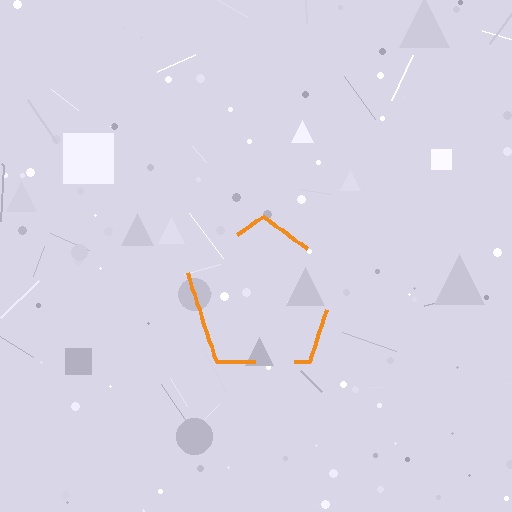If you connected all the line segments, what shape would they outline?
They would outline a pentagon.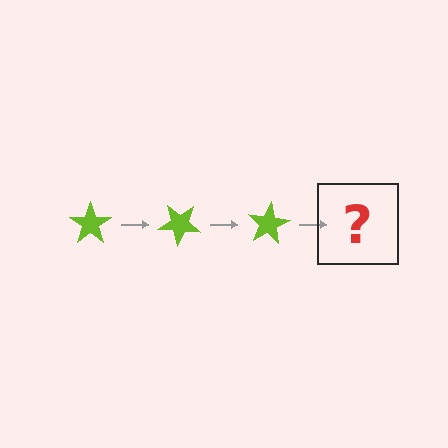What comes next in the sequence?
The next element should be a lime star rotated 120 degrees.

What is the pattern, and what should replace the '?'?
The pattern is that the star rotates 40 degrees each step. The '?' should be a lime star rotated 120 degrees.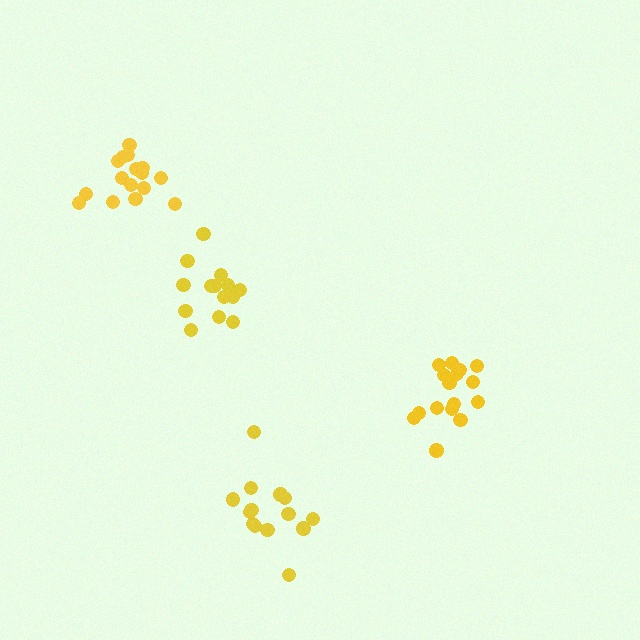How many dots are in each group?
Group 1: 14 dots, Group 2: 17 dots, Group 3: 14 dots, Group 4: 16 dots (61 total).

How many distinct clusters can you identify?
There are 4 distinct clusters.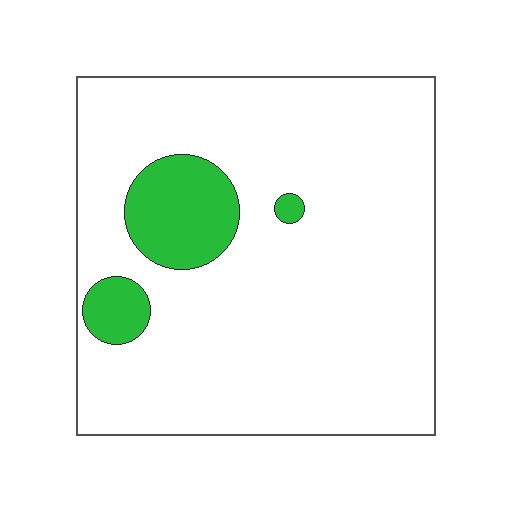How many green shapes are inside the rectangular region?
3.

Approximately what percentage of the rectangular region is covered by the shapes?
Approximately 10%.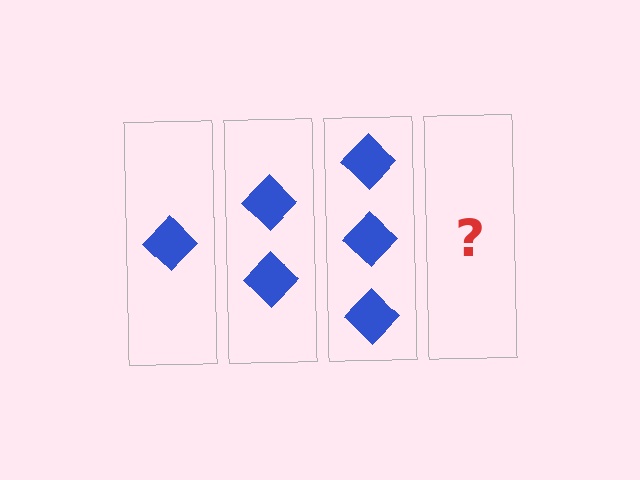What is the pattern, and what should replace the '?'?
The pattern is that each step adds one more diamond. The '?' should be 4 diamonds.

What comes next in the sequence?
The next element should be 4 diamonds.